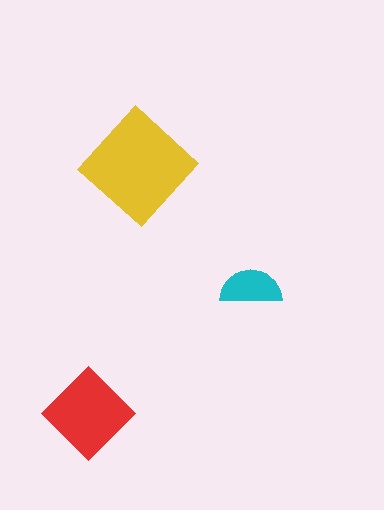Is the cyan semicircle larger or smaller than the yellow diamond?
Smaller.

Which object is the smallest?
The cyan semicircle.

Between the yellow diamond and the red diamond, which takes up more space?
The yellow diamond.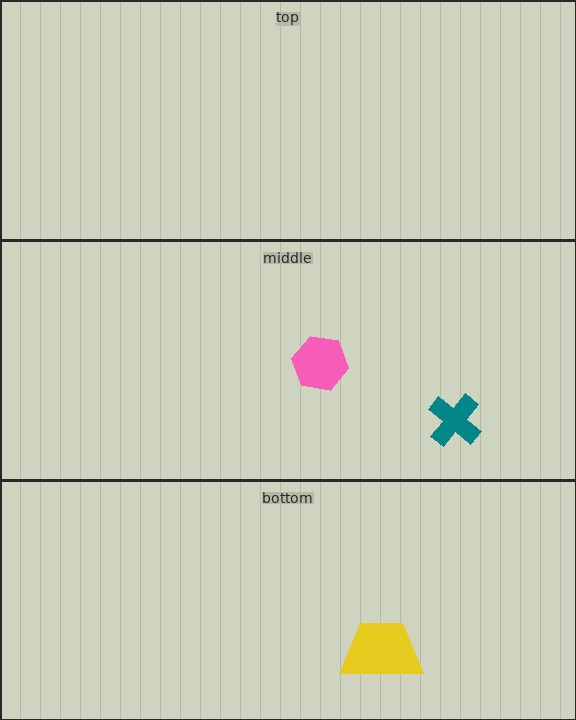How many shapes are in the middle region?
2.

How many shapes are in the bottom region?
1.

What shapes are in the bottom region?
The yellow trapezoid.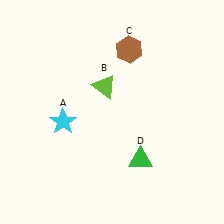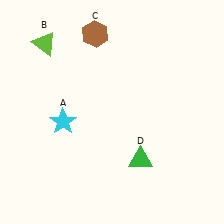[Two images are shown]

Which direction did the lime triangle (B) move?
The lime triangle (B) moved left.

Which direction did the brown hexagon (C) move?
The brown hexagon (C) moved left.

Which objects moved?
The objects that moved are: the lime triangle (B), the brown hexagon (C).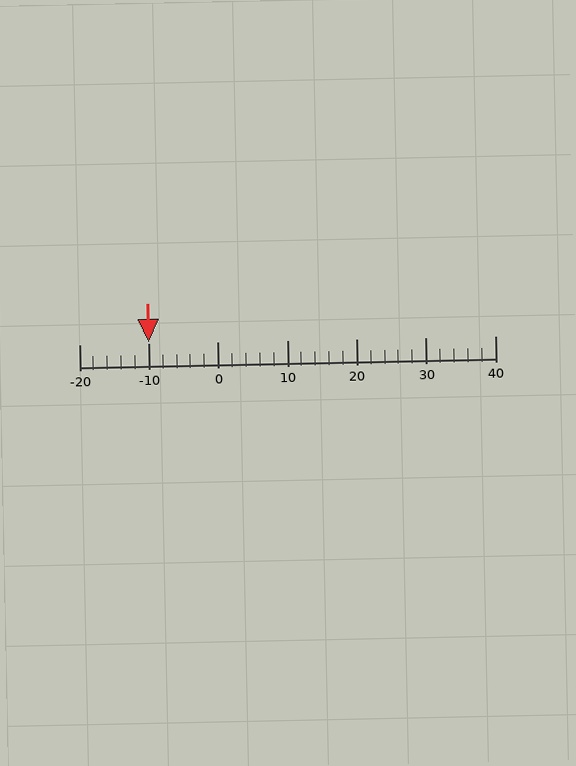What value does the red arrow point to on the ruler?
The red arrow points to approximately -10.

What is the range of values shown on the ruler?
The ruler shows values from -20 to 40.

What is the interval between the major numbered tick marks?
The major tick marks are spaced 10 units apart.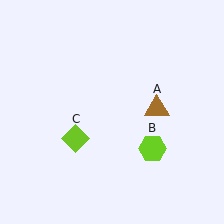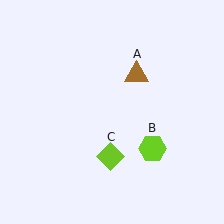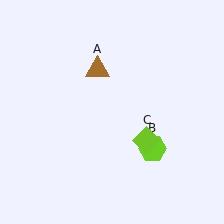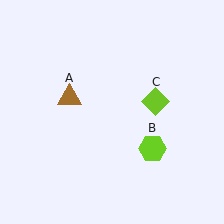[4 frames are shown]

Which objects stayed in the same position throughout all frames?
Lime hexagon (object B) remained stationary.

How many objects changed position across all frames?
2 objects changed position: brown triangle (object A), lime diamond (object C).